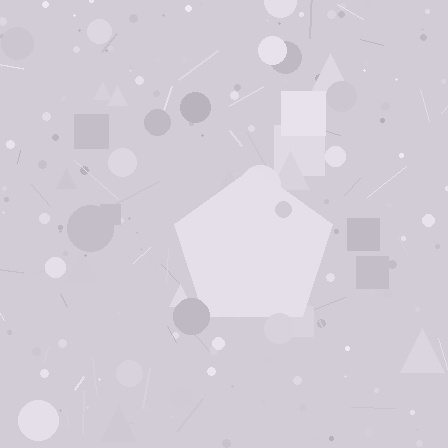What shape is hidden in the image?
A pentagon is hidden in the image.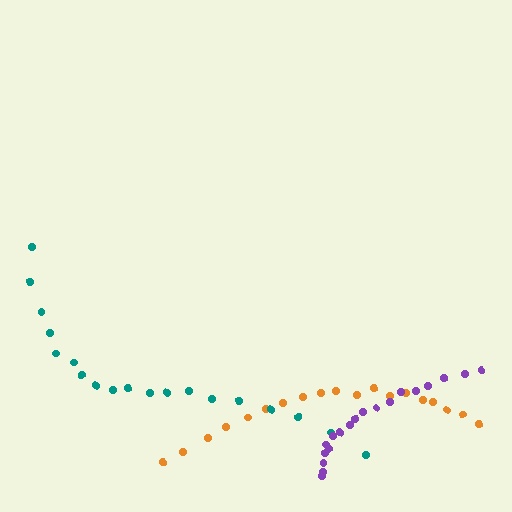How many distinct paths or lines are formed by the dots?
There are 3 distinct paths.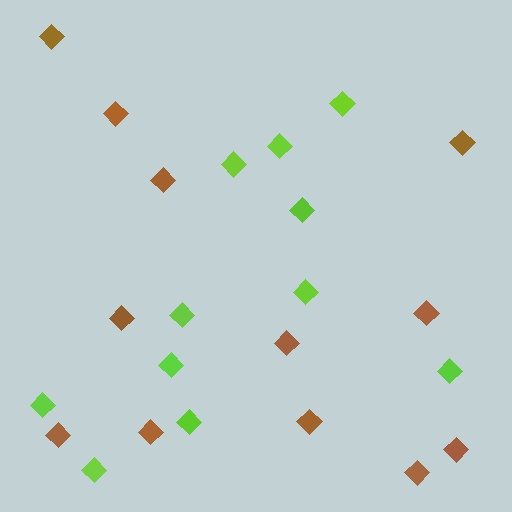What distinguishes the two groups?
There are 2 groups: one group of lime diamonds (11) and one group of brown diamonds (12).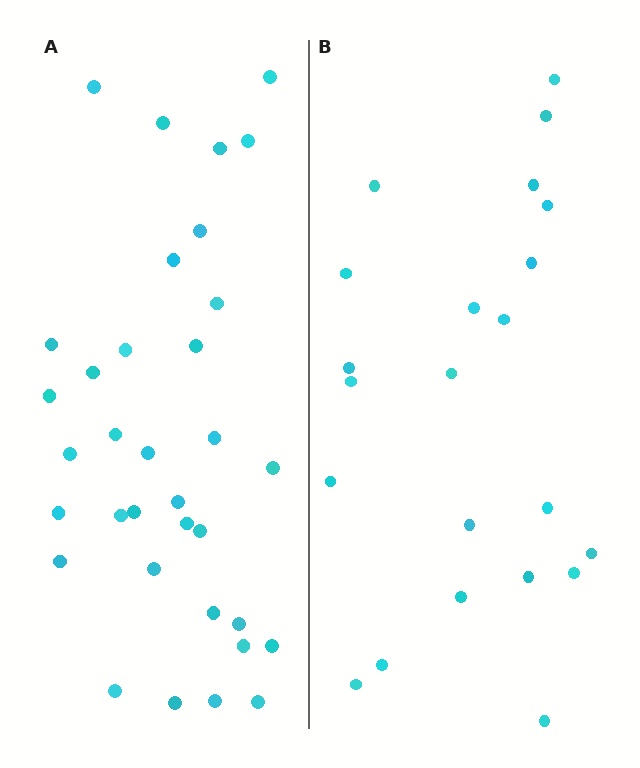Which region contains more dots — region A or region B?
Region A (the left region) has more dots.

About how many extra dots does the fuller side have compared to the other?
Region A has roughly 12 or so more dots than region B.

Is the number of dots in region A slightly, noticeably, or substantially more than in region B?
Region A has substantially more. The ratio is roughly 1.5 to 1.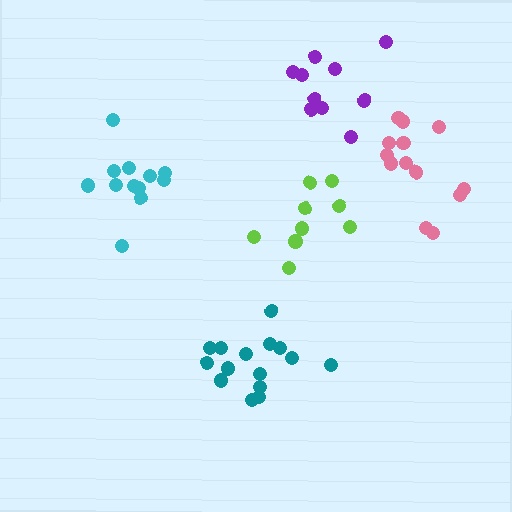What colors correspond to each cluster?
The clusters are colored: cyan, teal, purple, pink, lime.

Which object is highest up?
The purple cluster is topmost.